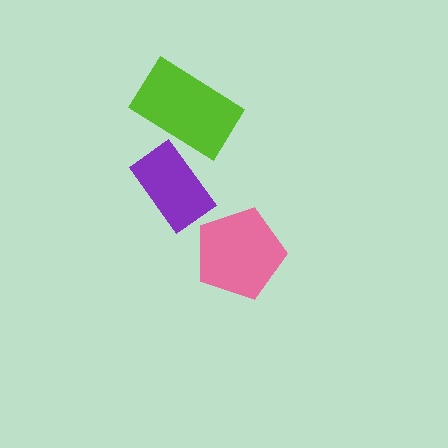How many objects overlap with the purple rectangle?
1 object overlaps with the purple rectangle.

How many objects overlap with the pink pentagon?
0 objects overlap with the pink pentagon.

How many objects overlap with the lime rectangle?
1 object overlaps with the lime rectangle.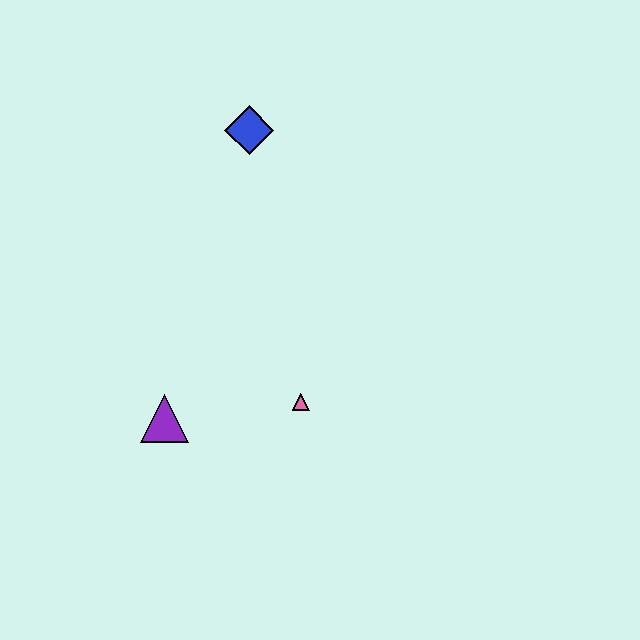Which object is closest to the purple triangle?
The pink triangle is closest to the purple triangle.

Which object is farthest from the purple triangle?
The blue diamond is farthest from the purple triangle.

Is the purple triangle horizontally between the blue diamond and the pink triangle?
No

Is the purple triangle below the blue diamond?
Yes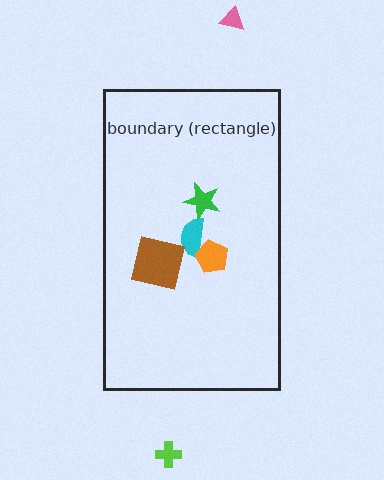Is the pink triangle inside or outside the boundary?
Outside.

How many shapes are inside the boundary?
4 inside, 2 outside.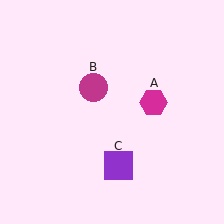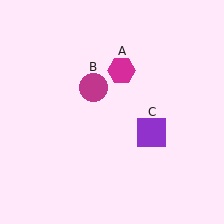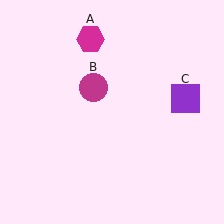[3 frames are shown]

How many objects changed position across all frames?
2 objects changed position: magenta hexagon (object A), purple square (object C).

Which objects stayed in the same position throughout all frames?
Magenta circle (object B) remained stationary.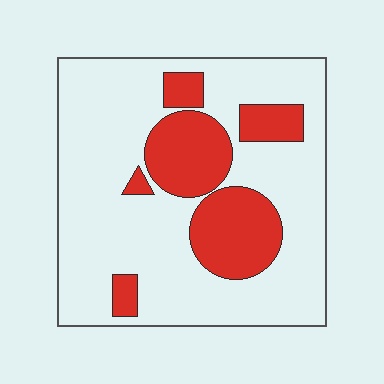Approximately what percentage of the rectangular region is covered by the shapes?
Approximately 25%.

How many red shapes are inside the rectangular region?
6.